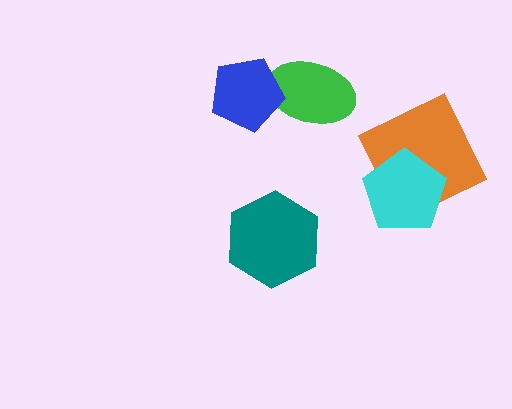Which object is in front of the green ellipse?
The blue pentagon is in front of the green ellipse.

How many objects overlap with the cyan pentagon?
1 object overlaps with the cyan pentagon.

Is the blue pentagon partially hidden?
No, no other shape covers it.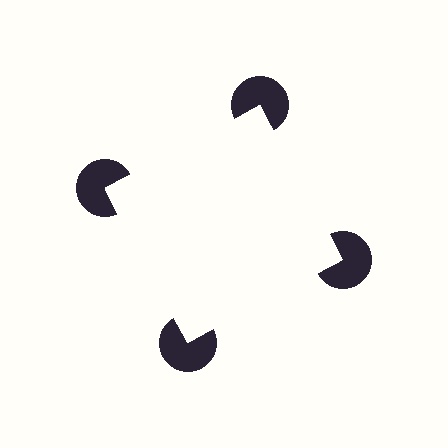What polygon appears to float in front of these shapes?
An illusory square — its edges are inferred from the aligned wedge cuts in the pac-man discs, not physically drawn.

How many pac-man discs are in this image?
There are 4 — one at each vertex of the illusory square.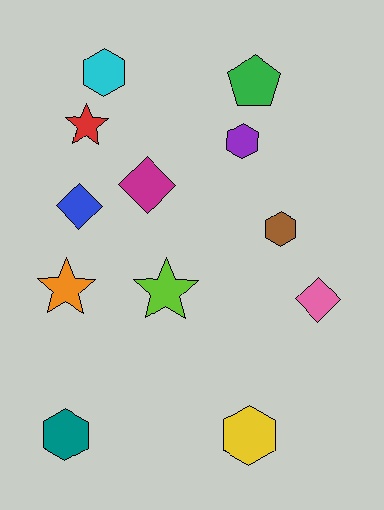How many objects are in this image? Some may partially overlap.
There are 12 objects.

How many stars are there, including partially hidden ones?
There are 3 stars.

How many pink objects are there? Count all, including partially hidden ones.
There is 1 pink object.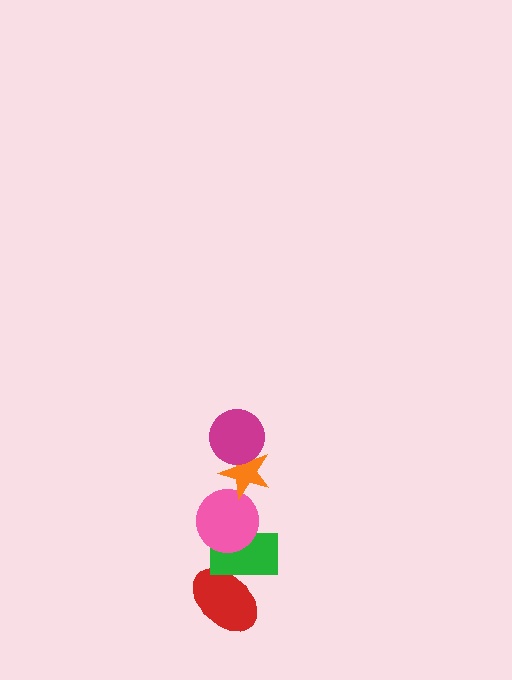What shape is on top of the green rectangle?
The pink circle is on top of the green rectangle.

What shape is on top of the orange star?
The magenta circle is on top of the orange star.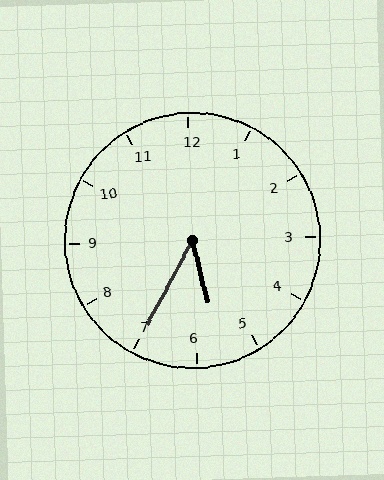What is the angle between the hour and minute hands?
Approximately 42 degrees.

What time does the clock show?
5:35.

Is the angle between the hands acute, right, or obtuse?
It is acute.